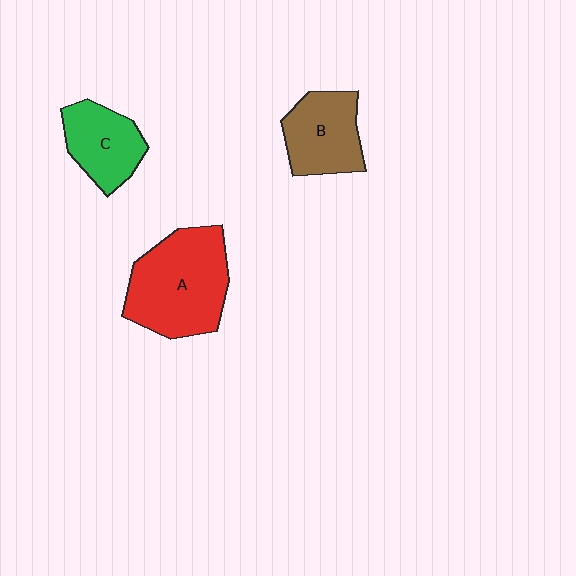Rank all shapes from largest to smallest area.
From largest to smallest: A (red), B (brown), C (green).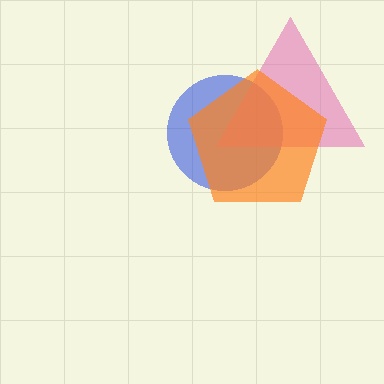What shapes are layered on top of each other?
The layered shapes are: a blue circle, a pink triangle, an orange pentagon.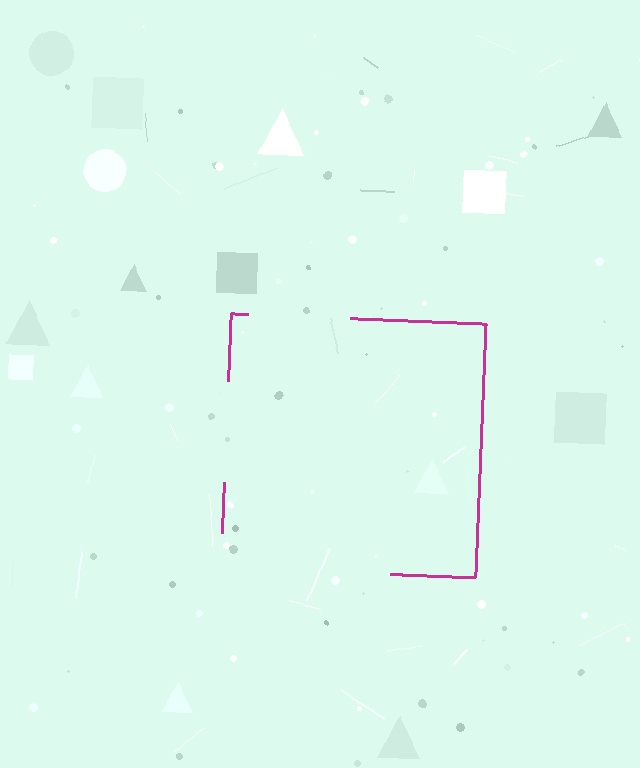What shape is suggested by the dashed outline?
The dashed outline suggests a square.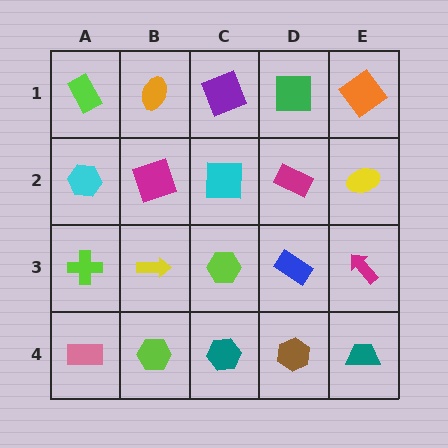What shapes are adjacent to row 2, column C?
A purple square (row 1, column C), a lime hexagon (row 3, column C), a magenta square (row 2, column B), a magenta rectangle (row 2, column D).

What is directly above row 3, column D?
A magenta rectangle.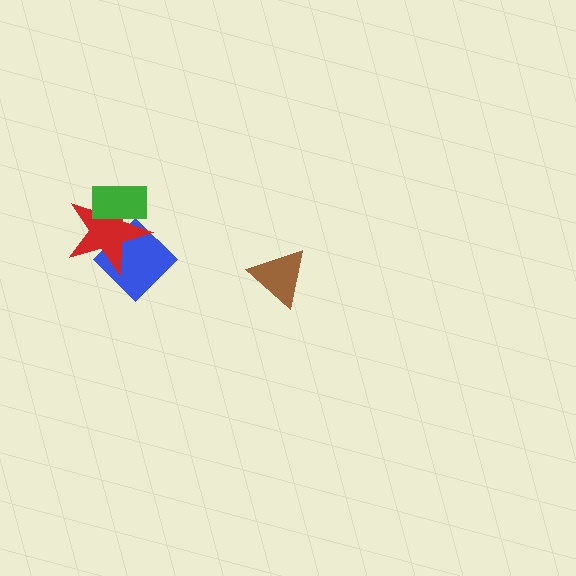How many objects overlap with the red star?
2 objects overlap with the red star.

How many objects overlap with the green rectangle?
2 objects overlap with the green rectangle.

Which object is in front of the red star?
The green rectangle is in front of the red star.